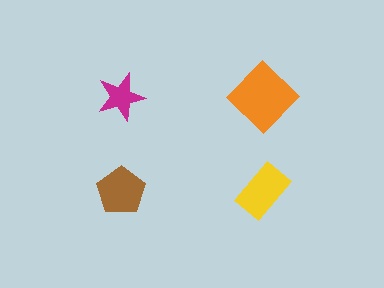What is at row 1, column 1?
A magenta star.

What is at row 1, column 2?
An orange diamond.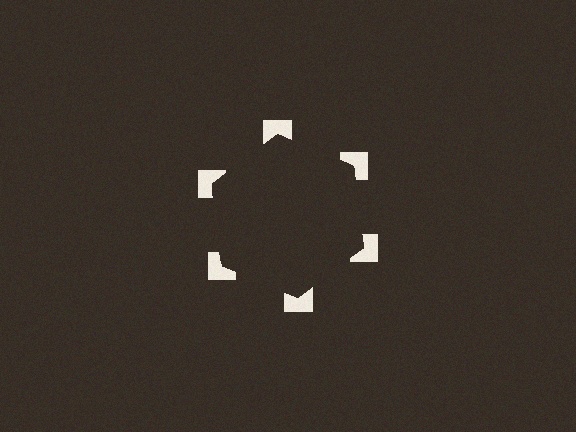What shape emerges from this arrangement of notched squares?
An illusory hexagon — its edges are inferred from the aligned wedge cuts in the notched squares, not physically drawn.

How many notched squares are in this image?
There are 6 — one at each vertex of the illusory hexagon.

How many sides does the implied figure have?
6 sides.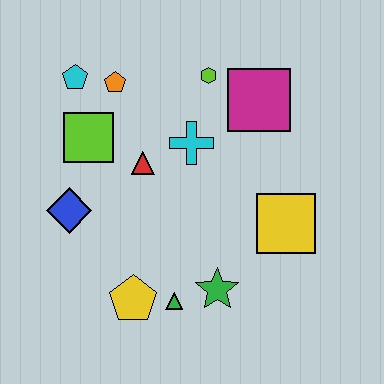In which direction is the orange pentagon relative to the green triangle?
The orange pentagon is above the green triangle.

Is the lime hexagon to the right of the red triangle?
Yes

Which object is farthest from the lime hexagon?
The yellow pentagon is farthest from the lime hexagon.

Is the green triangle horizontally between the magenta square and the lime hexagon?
No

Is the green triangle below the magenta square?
Yes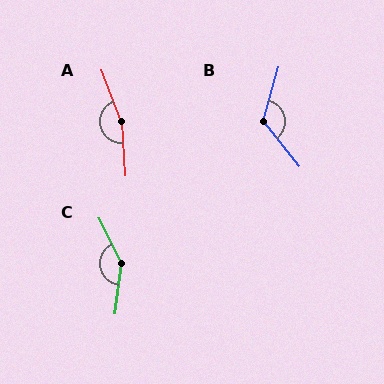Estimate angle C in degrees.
Approximately 147 degrees.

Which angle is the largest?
A, at approximately 163 degrees.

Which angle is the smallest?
B, at approximately 126 degrees.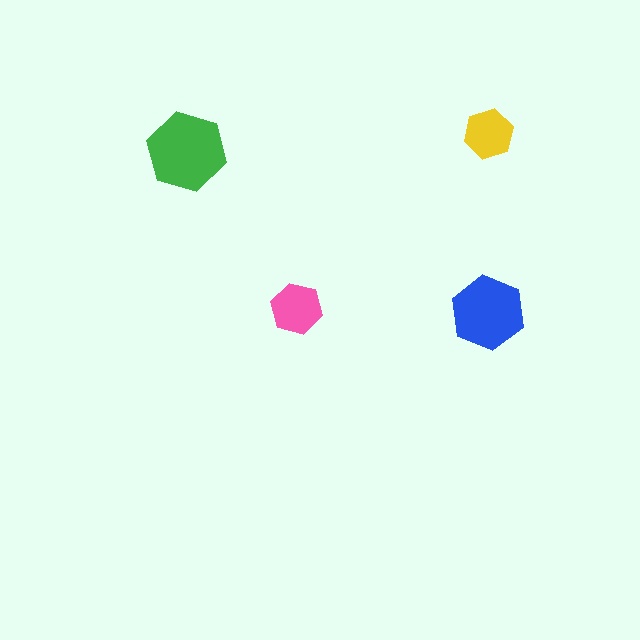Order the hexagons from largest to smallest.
the green one, the blue one, the pink one, the yellow one.